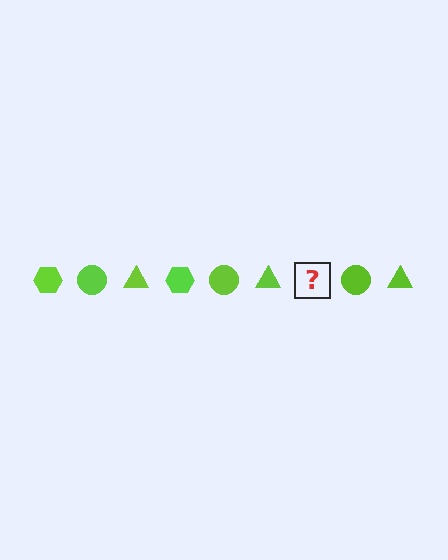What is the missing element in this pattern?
The missing element is a lime hexagon.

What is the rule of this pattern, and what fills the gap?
The rule is that the pattern cycles through hexagon, circle, triangle shapes in lime. The gap should be filled with a lime hexagon.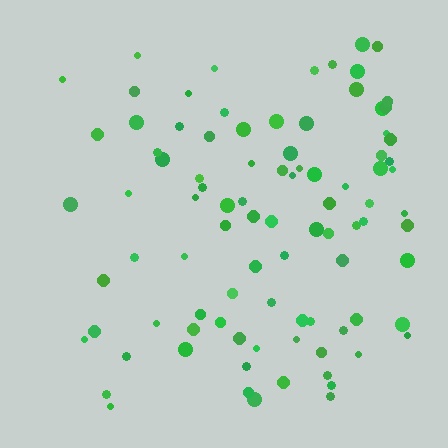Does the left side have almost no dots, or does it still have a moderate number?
Still a moderate number, just noticeably fewer than the right.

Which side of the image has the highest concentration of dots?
The right.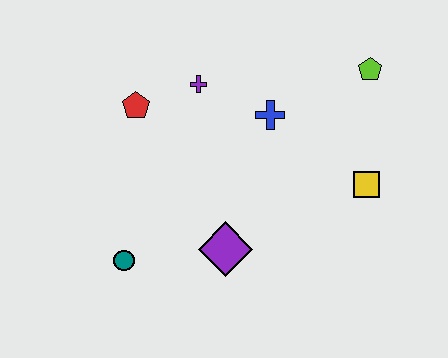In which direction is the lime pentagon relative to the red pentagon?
The lime pentagon is to the right of the red pentagon.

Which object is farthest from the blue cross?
The teal circle is farthest from the blue cross.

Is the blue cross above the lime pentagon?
No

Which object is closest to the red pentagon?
The purple cross is closest to the red pentagon.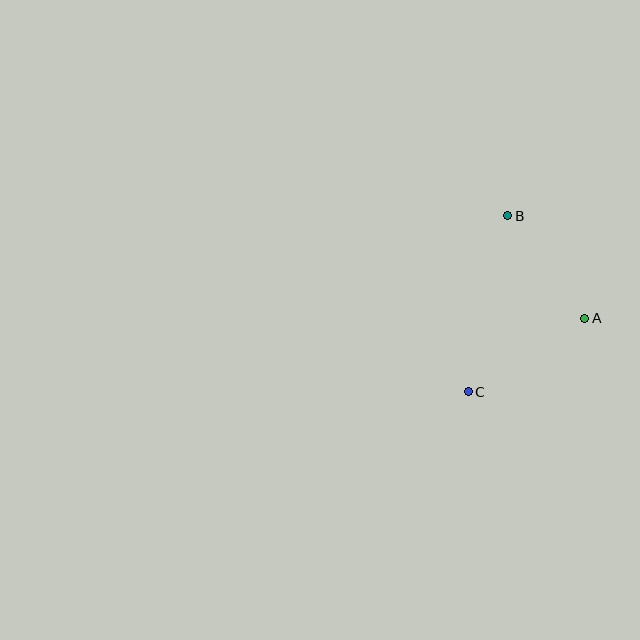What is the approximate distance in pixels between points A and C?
The distance between A and C is approximately 138 pixels.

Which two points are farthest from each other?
Points B and C are farthest from each other.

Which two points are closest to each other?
Points A and B are closest to each other.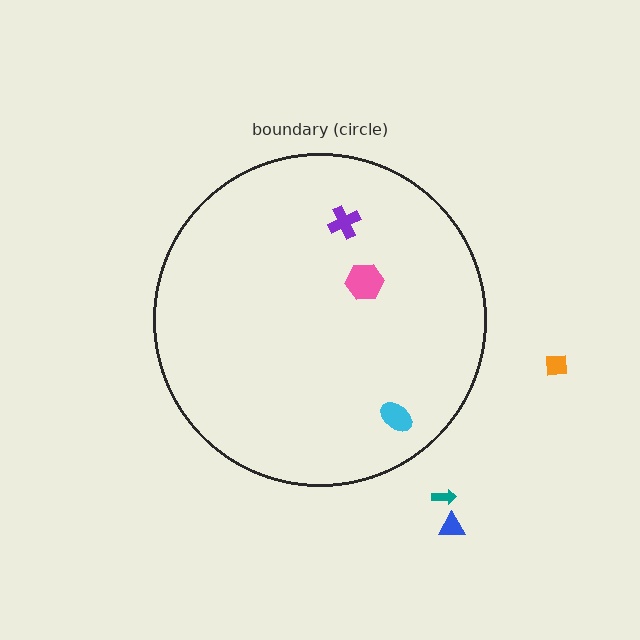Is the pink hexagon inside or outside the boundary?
Inside.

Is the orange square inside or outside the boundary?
Outside.